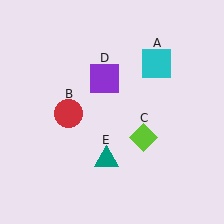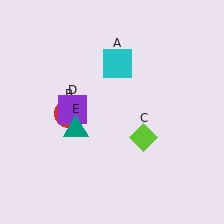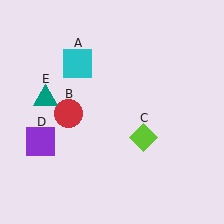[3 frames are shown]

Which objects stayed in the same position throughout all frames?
Red circle (object B) and lime diamond (object C) remained stationary.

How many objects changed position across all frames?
3 objects changed position: cyan square (object A), purple square (object D), teal triangle (object E).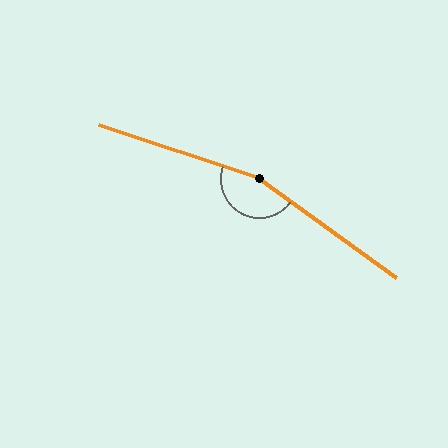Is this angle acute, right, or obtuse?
It is obtuse.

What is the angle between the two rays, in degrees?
Approximately 163 degrees.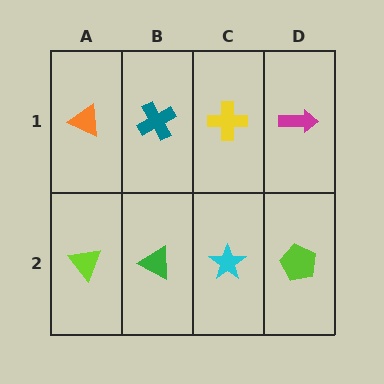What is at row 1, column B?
A teal cross.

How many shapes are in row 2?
4 shapes.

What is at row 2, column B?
A green triangle.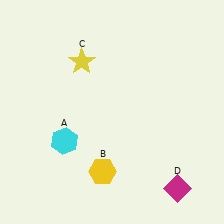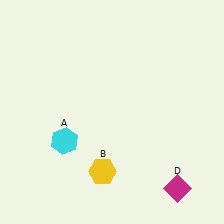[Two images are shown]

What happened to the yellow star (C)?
The yellow star (C) was removed in Image 2. It was in the top-left area of Image 1.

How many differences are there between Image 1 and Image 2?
There is 1 difference between the two images.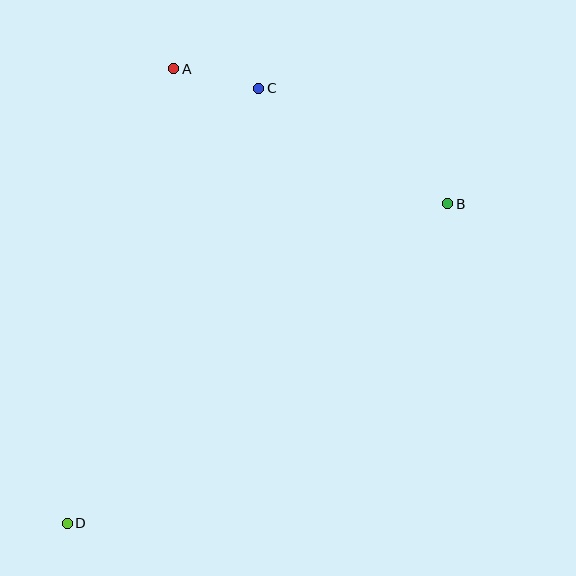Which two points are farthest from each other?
Points B and D are farthest from each other.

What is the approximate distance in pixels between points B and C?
The distance between B and C is approximately 222 pixels.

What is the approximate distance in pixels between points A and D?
The distance between A and D is approximately 467 pixels.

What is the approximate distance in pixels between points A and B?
The distance between A and B is approximately 306 pixels.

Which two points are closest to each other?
Points A and C are closest to each other.